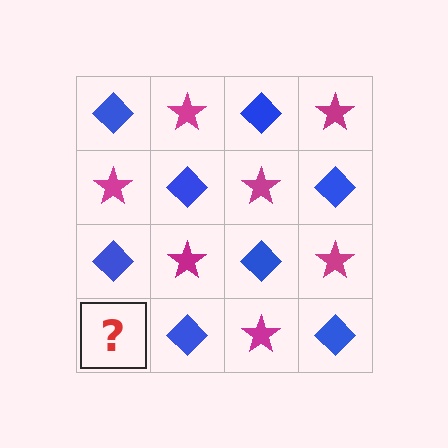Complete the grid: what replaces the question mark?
The question mark should be replaced with a magenta star.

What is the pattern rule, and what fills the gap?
The rule is that it alternates blue diamond and magenta star in a checkerboard pattern. The gap should be filled with a magenta star.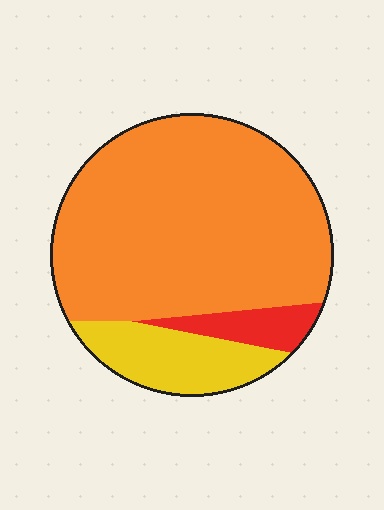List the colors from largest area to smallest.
From largest to smallest: orange, yellow, red.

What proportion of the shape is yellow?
Yellow takes up less than a quarter of the shape.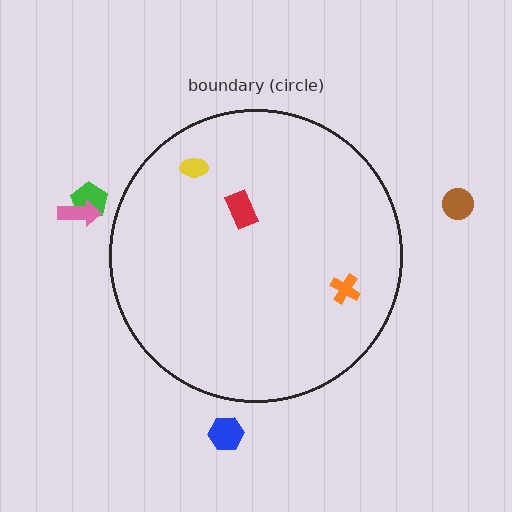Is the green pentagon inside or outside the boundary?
Outside.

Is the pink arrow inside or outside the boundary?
Outside.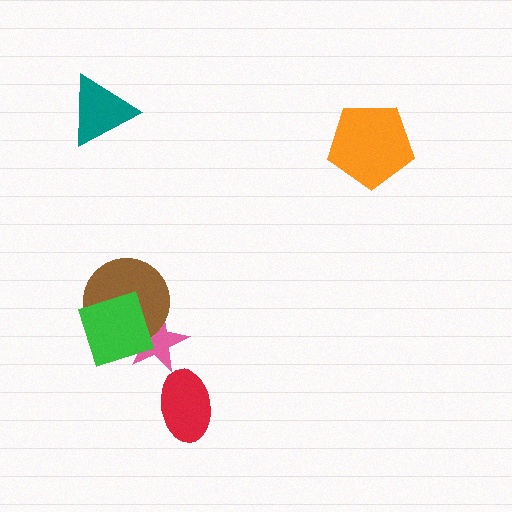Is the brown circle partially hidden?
Yes, it is partially covered by another shape.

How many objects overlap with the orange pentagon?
0 objects overlap with the orange pentagon.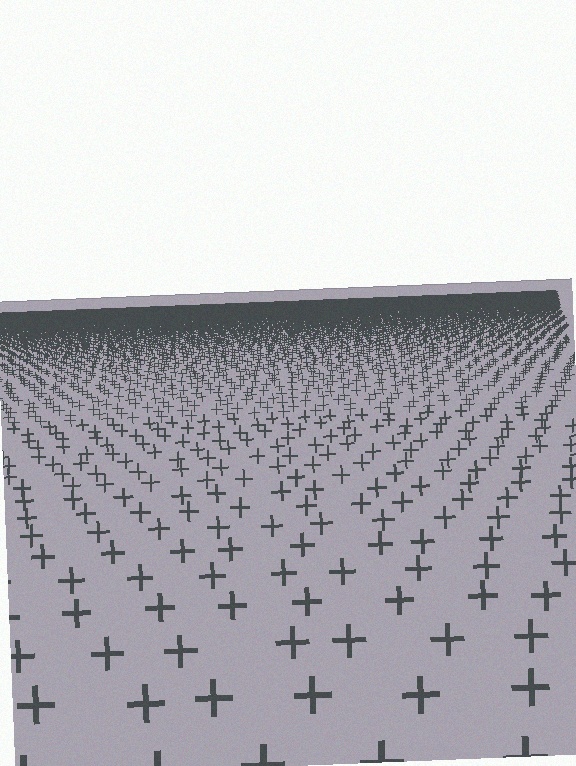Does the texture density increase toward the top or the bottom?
Density increases toward the top.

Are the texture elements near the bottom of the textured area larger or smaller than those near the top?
Larger. Near the bottom, elements are closer to the viewer and appear at a bigger on-screen size.